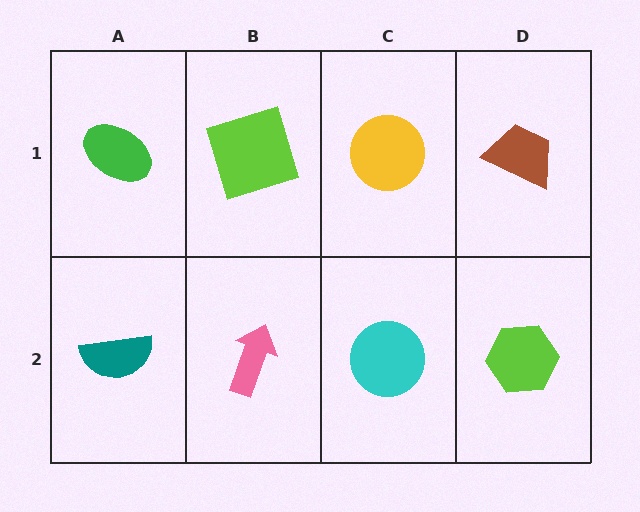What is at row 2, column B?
A pink arrow.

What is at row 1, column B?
A lime square.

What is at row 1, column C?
A yellow circle.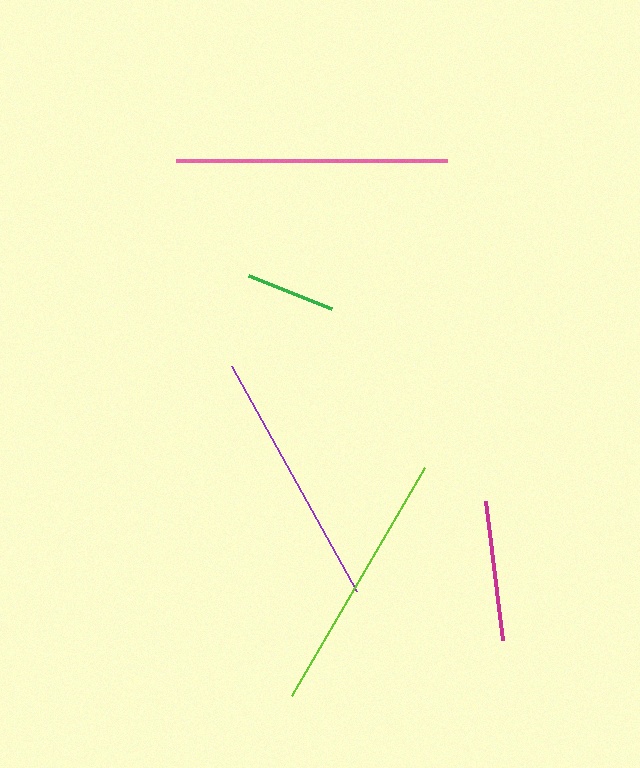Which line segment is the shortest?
The green line is the shortest at approximately 89 pixels.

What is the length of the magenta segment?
The magenta segment is approximately 140 pixels long.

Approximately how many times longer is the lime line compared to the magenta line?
The lime line is approximately 1.9 times the length of the magenta line.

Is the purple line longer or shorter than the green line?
The purple line is longer than the green line.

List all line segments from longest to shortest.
From longest to shortest: pink, lime, purple, magenta, green.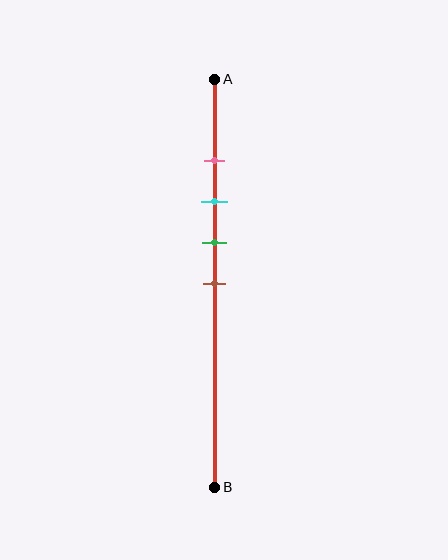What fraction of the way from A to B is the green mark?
The green mark is approximately 40% (0.4) of the way from A to B.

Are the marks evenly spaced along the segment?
Yes, the marks are approximately evenly spaced.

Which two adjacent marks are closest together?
The pink and cyan marks are the closest adjacent pair.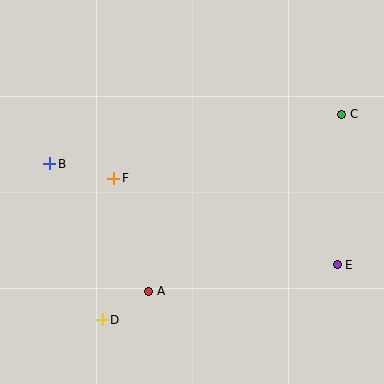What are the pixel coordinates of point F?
Point F is at (114, 178).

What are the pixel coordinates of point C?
Point C is at (342, 114).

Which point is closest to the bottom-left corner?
Point D is closest to the bottom-left corner.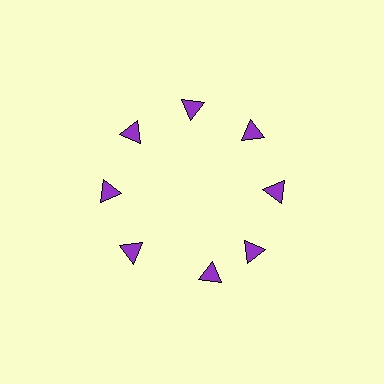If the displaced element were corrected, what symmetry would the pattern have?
It would have 8-fold rotational symmetry — the pattern would map onto itself every 45 degrees.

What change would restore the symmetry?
The symmetry would be restored by rotating it back into even spacing with its neighbors so that all 8 triangles sit at equal angles and equal distance from the center.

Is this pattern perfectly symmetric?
No. The 8 purple triangles are arranged in a ring, but one element near the 6 o'clock position is rotated out of alignment along the ring, breaking the 8-fold rotational symmetry.